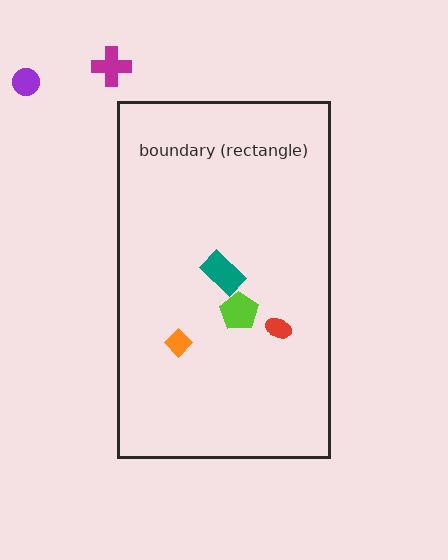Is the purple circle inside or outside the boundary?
Outside.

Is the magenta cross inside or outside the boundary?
Outside.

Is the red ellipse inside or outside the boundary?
Inside.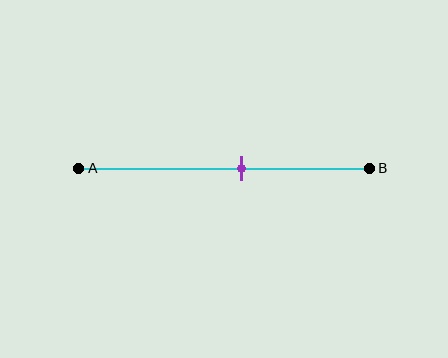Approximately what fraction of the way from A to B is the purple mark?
The purple mark is approximately 55% of the way from A to B.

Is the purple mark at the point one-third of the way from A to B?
No, the mark is at about 55% from A, not at the 33% one-third point.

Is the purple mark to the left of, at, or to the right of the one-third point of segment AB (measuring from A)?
The purple mark is to the right of the one-third point of segment AB.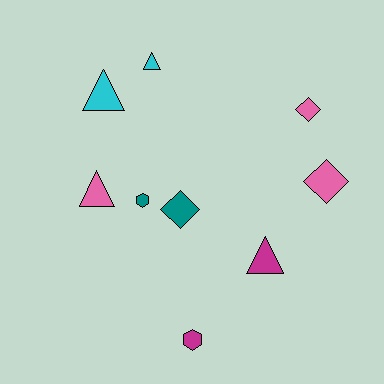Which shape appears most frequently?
Triangle, with 4 objects.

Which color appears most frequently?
Pink, with 3 objects.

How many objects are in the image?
There are 9 objects.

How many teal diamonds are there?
There is 1 teal diamond.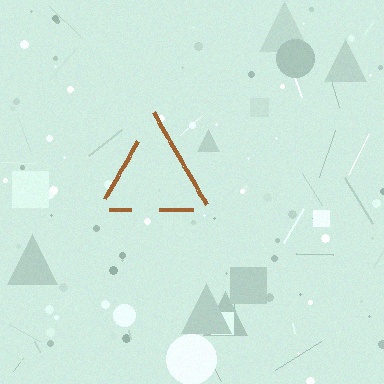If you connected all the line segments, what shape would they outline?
They would outline a triangle.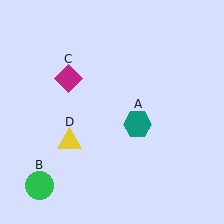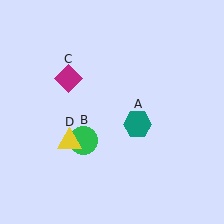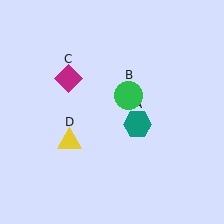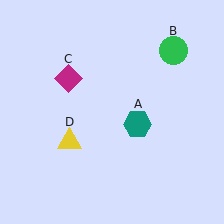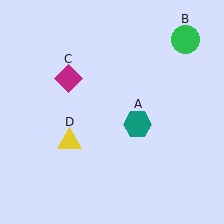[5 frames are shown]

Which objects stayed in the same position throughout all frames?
Teal hexagon (object A) and magenta diamond (object C) and yellow triangle (object D) remained stationary.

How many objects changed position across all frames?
1 object changed position: green circle (object B).